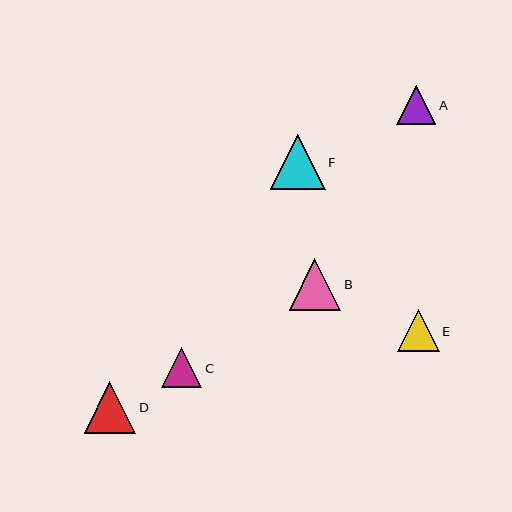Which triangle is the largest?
Triangle F is the largest with a size of approximately 55 pixels.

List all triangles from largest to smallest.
From largest to smallest: F, B, D, E, C, A.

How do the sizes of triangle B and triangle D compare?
Triangle B and triangle D are approximately the same size.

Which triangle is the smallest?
Triangle A is the smallest with a size of approximately 39 pixels.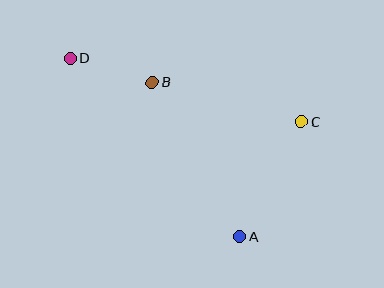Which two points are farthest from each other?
Points A and D are farthest from each other.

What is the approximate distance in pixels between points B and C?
The distance between B and C is approximately 154 pixels.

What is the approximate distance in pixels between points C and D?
The distance between C and D is approximately 239 pixels.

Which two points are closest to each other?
Points B and D are closest to each other.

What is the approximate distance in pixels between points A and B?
The distance between A and B is approximately 177 pixels.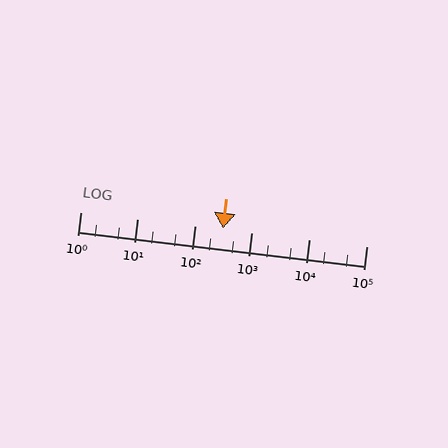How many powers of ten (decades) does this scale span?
The scale spans 5 decades, from 1 to 100000.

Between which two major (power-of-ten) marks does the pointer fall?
The pointer is between 100 and 1000.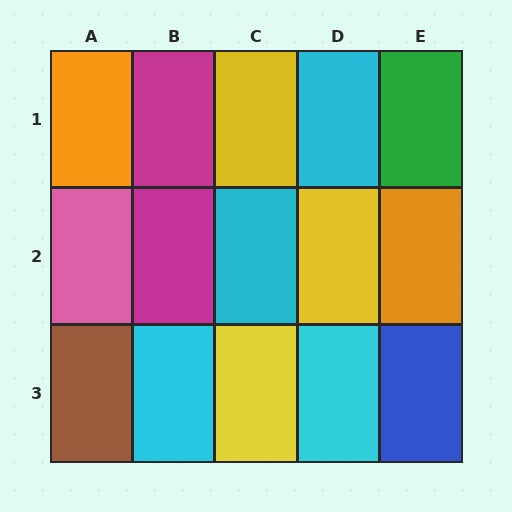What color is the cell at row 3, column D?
Cyan.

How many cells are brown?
1 cell is brown.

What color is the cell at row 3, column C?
Yellow.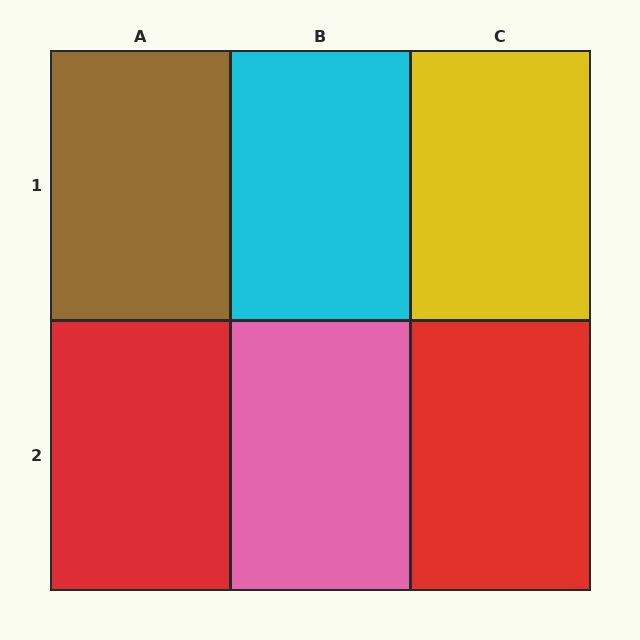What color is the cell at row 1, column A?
Brown.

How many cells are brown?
1 cell is brown.